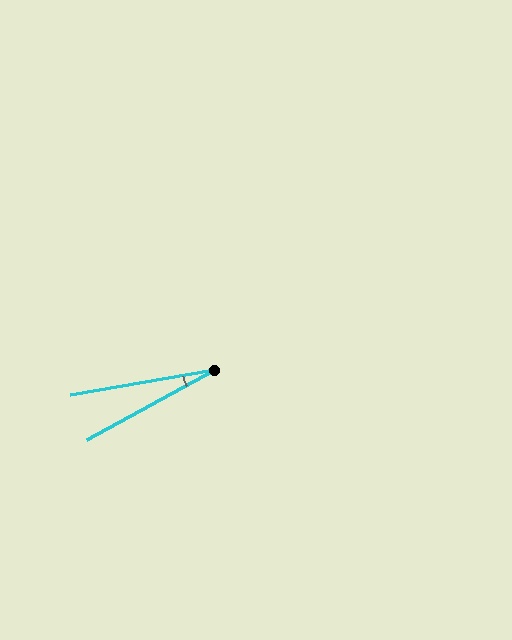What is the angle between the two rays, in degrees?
Approximately 19 degrees.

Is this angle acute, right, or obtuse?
It is acute.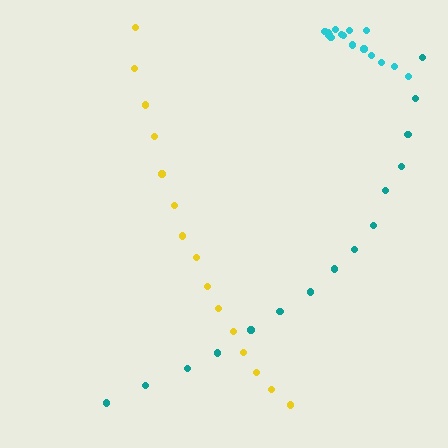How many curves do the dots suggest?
There are 3 distinct paths.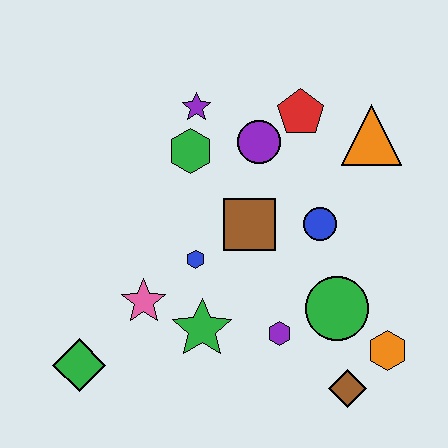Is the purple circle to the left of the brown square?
No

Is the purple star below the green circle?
No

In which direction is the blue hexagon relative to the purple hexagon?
The blue hexagon is to the left of the purple hexagon.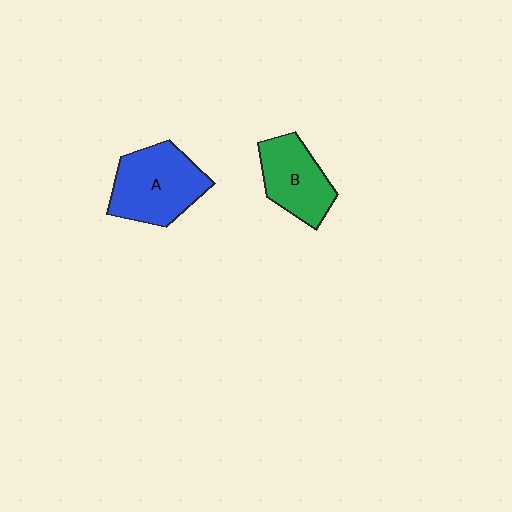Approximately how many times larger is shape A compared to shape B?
Approximately 1.3 times.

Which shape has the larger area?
Shape A (blue).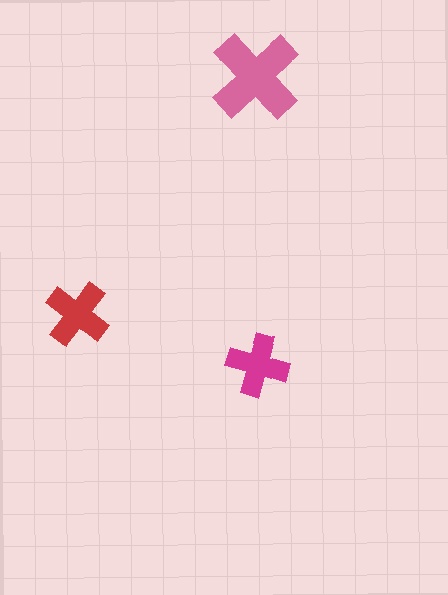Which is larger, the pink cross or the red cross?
The pink one.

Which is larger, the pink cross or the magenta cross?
The pink one.